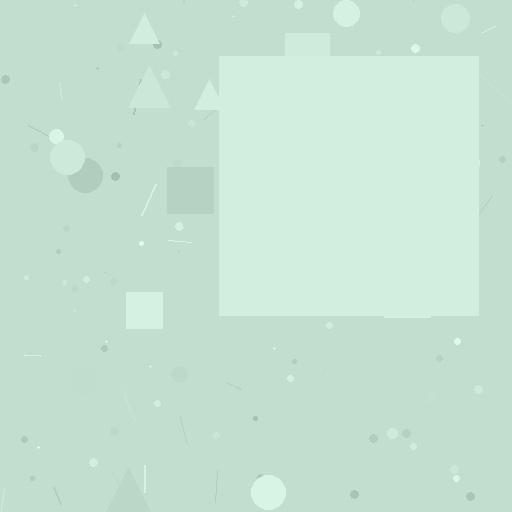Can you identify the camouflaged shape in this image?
The camouflaged shape is a square.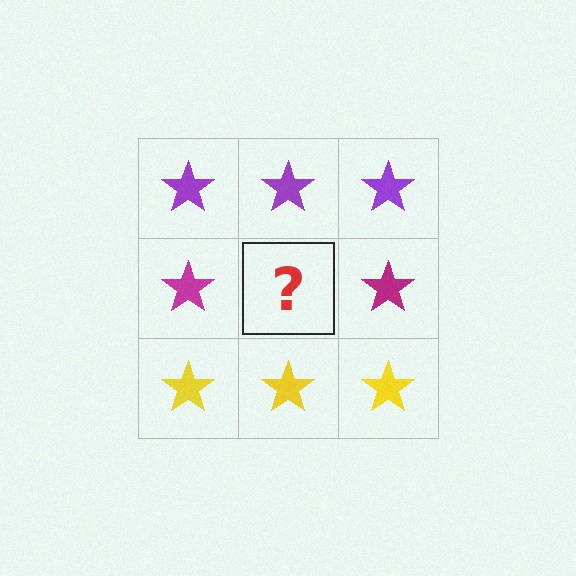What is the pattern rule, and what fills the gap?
The rule is that each row has a consistent color. The gap should be filled with a magenta star.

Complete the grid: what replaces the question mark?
The question mark should be replaced with a magenta star.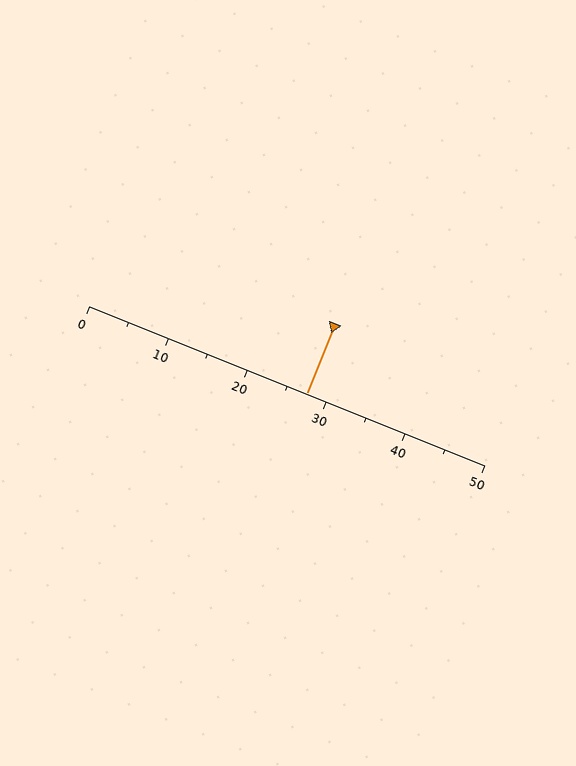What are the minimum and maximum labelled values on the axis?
The axis runs from 0 to 50.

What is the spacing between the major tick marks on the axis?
The major ticks are spaced 10 apart.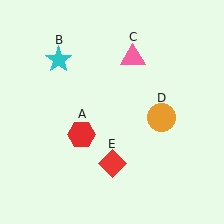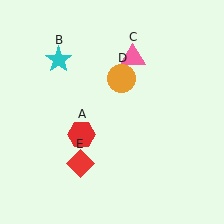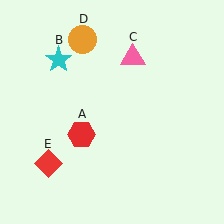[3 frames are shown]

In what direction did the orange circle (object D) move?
The orange circle (object D) moved up and to the left.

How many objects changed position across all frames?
2 objects changed position: orange circle (object D), red diamond (object E).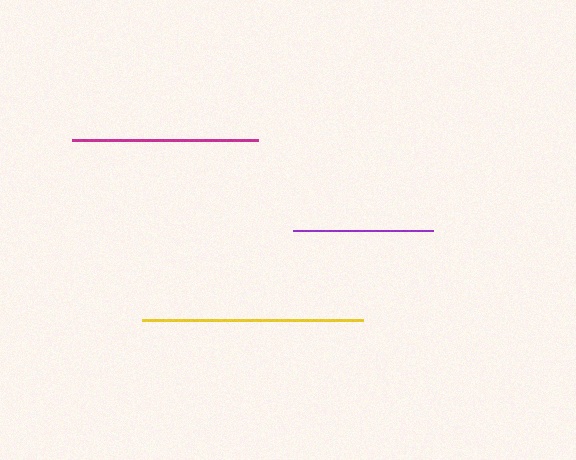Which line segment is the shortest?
The purple line is the shortest at approximately 139 pixels.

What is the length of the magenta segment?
The magenta segment is approximately 186 pixels long.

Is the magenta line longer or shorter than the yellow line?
The yellow line is longer than the magenta line.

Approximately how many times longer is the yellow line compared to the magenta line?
The yellow line is approximately 1.2 times the length of the magenta line.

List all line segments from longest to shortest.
From longest to shortest: yellow, magenta, purple.